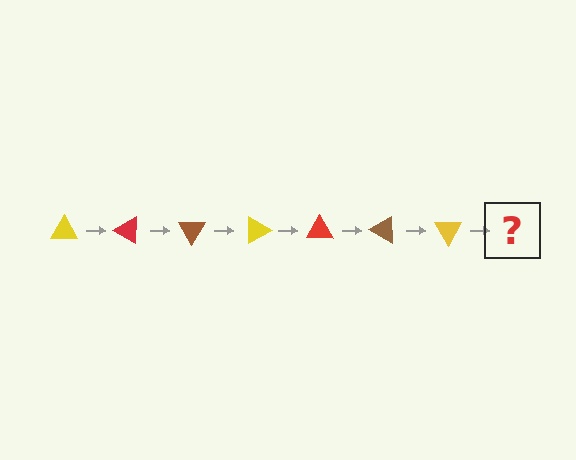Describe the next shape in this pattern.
It should be a red triangle, rotated 210 degrees from the start.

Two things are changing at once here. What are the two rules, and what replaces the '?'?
The two rules are that it rotates 30 degrees each step and the color cycles through yellow, red, and brown. The '?' should be a red triangle, rotated 210 degrees from the start.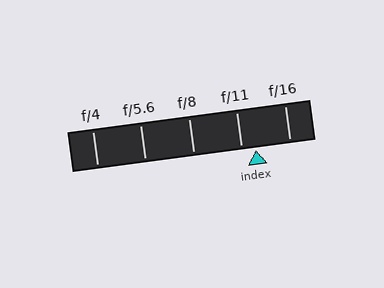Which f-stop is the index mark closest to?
The index mark is closest to f/11.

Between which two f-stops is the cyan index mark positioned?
The index mark is between f/11 and f/16.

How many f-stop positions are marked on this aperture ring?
There are 5 f-stop positions marked.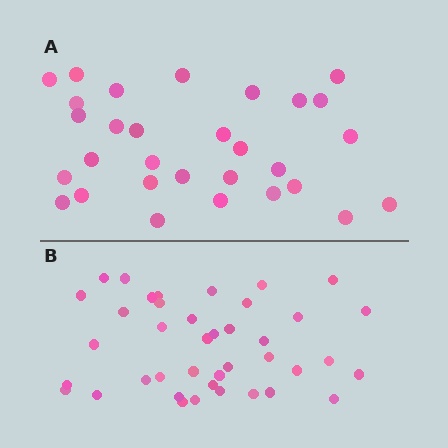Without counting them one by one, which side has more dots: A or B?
Region B (the bottom region) has more dots.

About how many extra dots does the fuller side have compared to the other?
Region B has roughly 10 or so more dots than region A.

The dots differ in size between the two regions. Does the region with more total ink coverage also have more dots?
No. Region A has more total ink coverage because its dots are larger, but region B actually contains more individual dots. Total area can be misleading — the number of items is what matters here.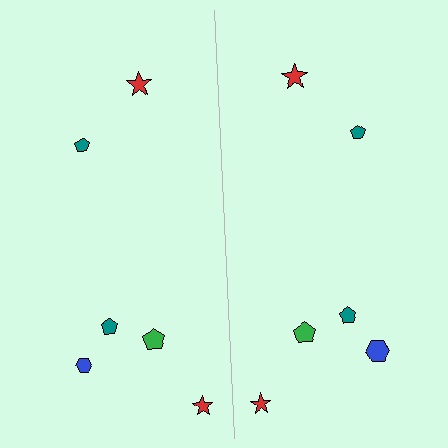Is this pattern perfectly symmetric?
No, the pattern is not perfectly symmetric. The blue hexagon on the right side has a different size than its mirror counterpart.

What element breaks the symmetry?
The blue hexagon on the right side has a different size than its mirror counterpart.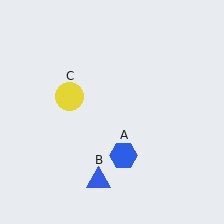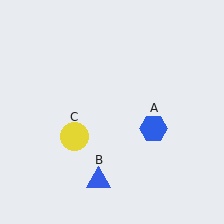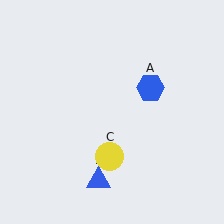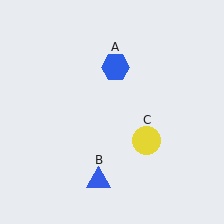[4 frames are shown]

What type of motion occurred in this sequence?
The blue hexagon (object A), yellow circle (object C) rotated counterclockwise around the center of the scene.